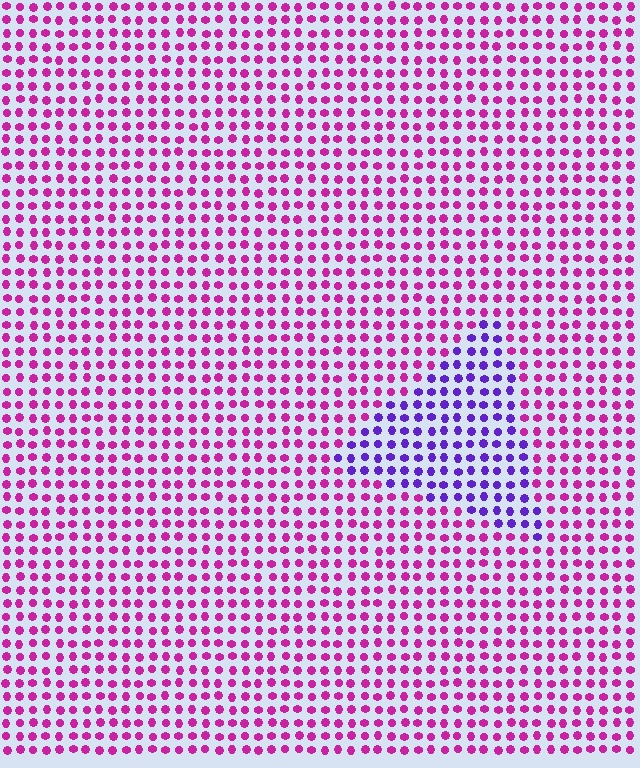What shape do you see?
I see a triangle.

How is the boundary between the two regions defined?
The boundary is defined purely by a slight shift in hue (about 52 degrees). Spacing, size, and orientation are identical on both sides.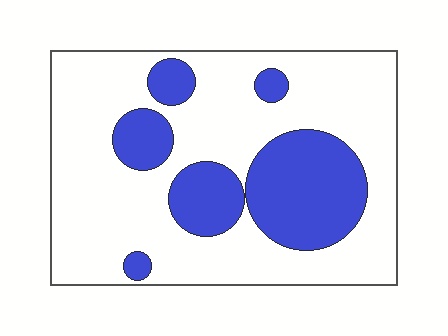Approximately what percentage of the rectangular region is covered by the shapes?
Approximately 30%.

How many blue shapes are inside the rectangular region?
6.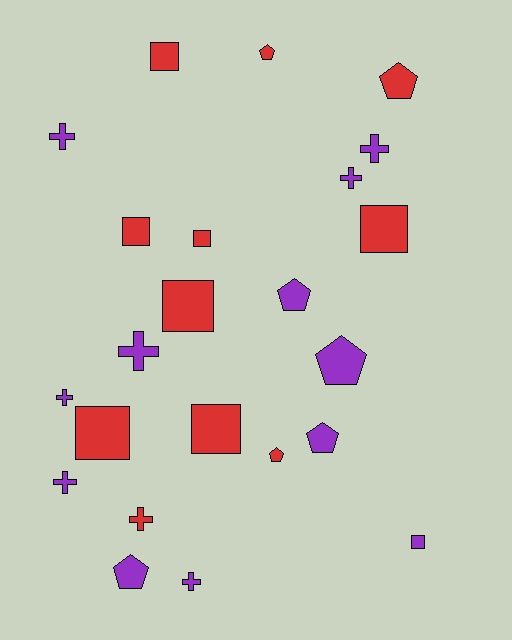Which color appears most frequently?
Purple, with 12 objects.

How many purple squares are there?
There is 1 purple square.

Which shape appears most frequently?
Cross, with 8 objects.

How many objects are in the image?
There are 23 objects.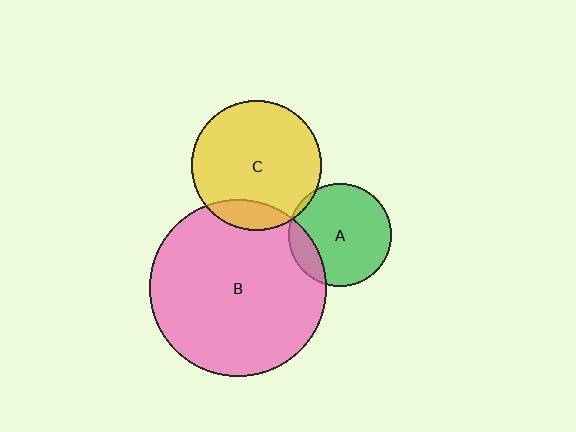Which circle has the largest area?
Circle B (pink).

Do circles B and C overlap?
Yes.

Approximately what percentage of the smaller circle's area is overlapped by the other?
Approximately 15%.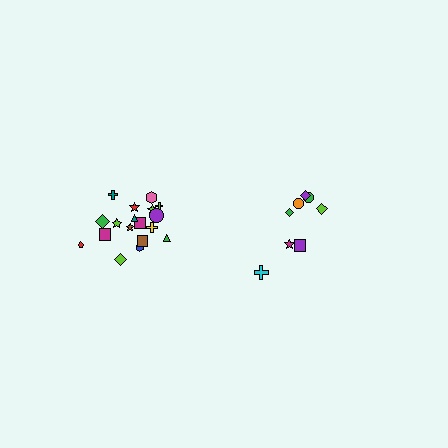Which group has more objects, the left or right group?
The left group.